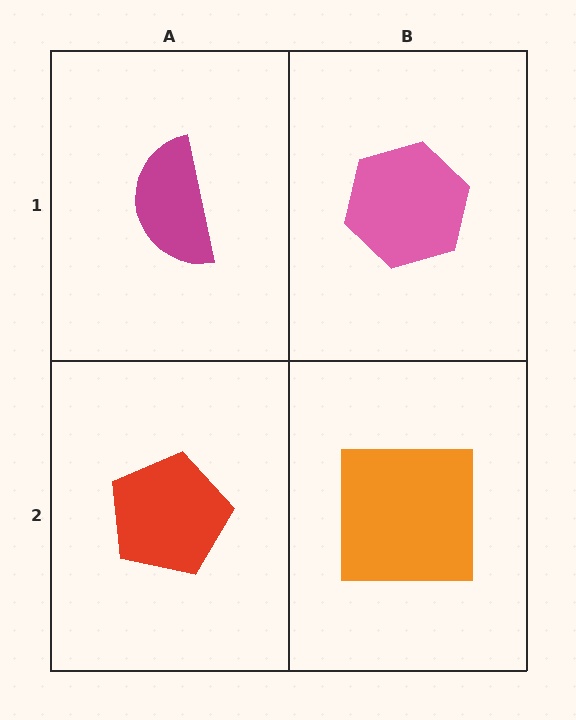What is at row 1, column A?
A magenta semicircle.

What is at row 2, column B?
An orange square.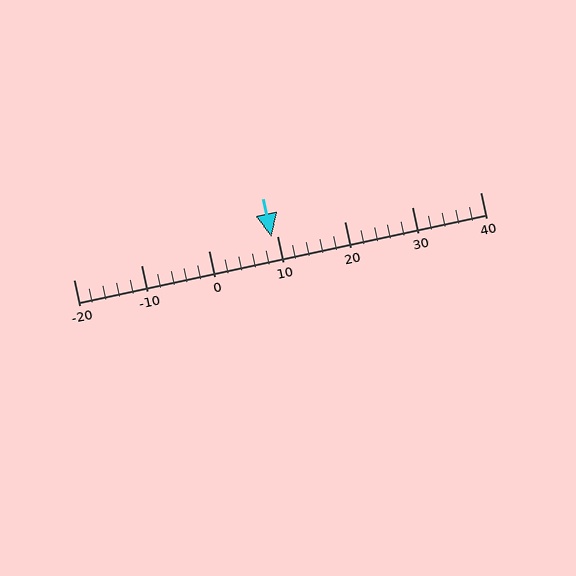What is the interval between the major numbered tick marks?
The major tick marks are spaced 10 units apart.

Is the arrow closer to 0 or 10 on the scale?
The arrow is closer to 10.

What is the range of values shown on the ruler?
The ruler shows values from -20 to 40.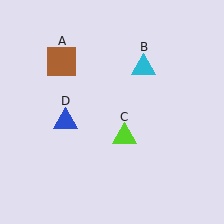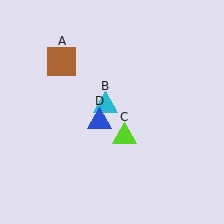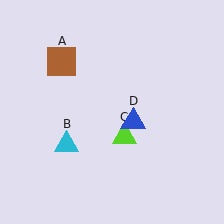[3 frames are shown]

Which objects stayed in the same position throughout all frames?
Brown square (object A) and lime triangle (object C) remained stationary.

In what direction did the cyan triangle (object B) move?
The cyan triangle (object B) moved down and to the left.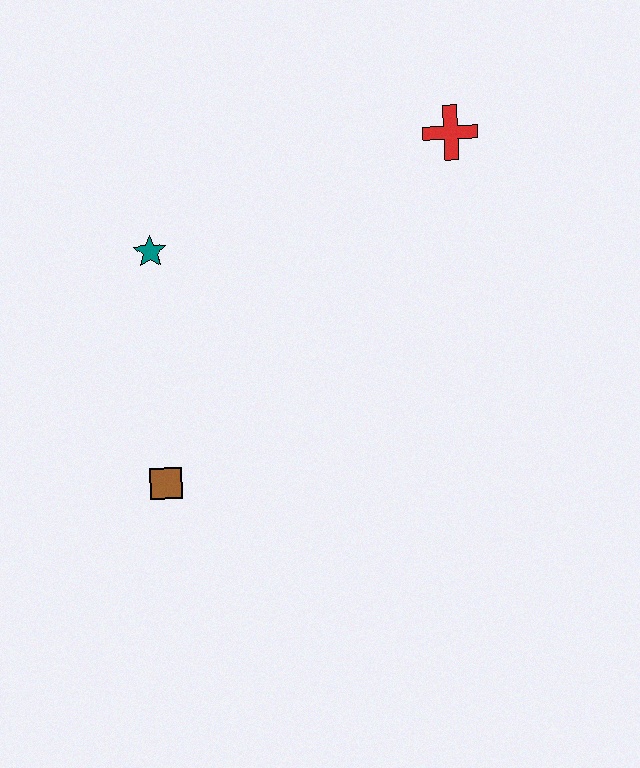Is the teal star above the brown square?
Yes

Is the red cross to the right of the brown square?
Yes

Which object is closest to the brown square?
The teal star is closest to the brown square.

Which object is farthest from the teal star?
The red cross is farthest from the teal star.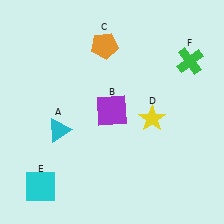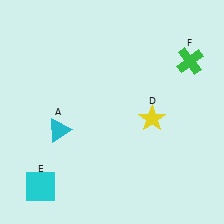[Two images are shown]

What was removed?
The orange pentagon (C), the purple square (B) were removed in Image 2.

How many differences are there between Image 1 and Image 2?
There are 2 differences between the two images.